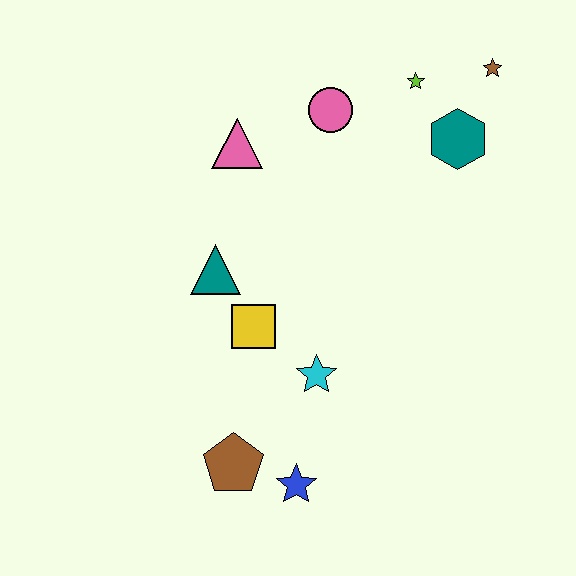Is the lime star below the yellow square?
No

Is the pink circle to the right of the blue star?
Yes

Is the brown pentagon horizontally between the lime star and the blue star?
No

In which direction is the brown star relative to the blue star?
The brown star is above the blue star.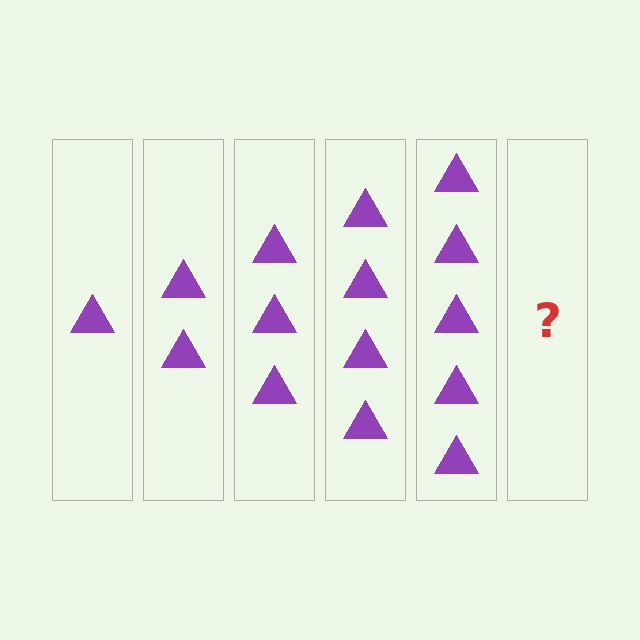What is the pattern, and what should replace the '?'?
The pattern is that each step adds one more triangle. The '?' should be 6 triangles.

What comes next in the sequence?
The next element should be 6 triangles.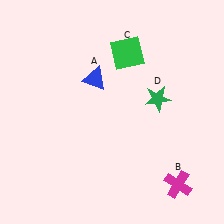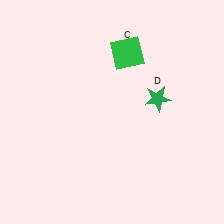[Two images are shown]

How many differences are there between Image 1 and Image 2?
There are 2 differences between the two images.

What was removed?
The magenta cross (B), the blue triangle (A) were removed in Image 2.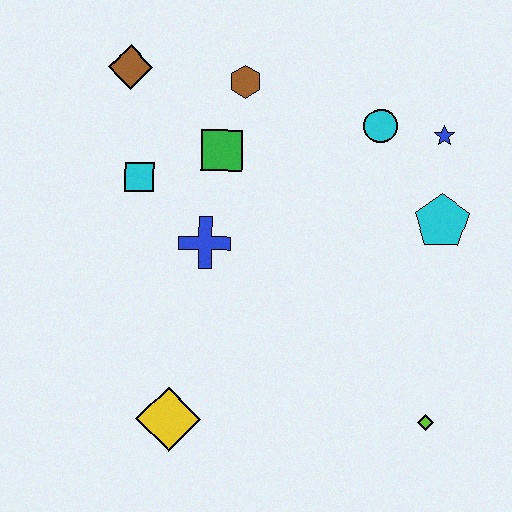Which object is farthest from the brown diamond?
The lime diamond is farthest from the brown diamond.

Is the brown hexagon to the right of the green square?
Yes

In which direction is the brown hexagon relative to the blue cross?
The brown hexagon is above the blue cross.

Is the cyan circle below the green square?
No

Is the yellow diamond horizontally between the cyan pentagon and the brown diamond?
Yes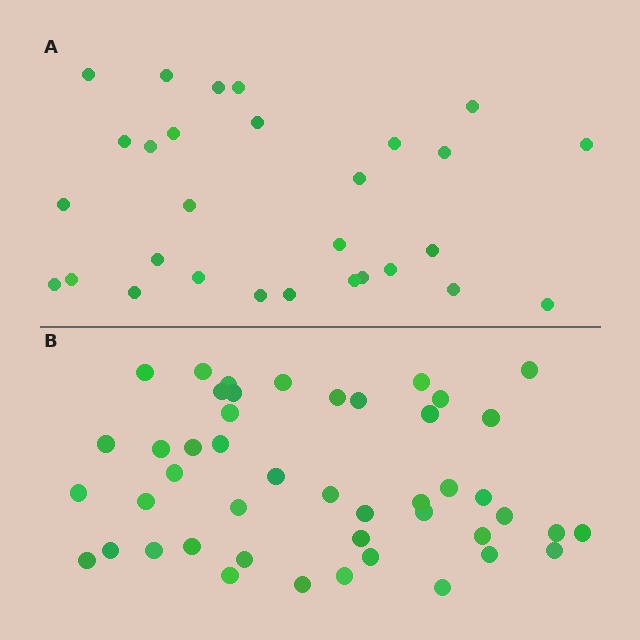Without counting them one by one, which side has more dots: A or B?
Region B (the bottom region) has more dots.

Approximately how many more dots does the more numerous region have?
Region B has approximately 15 more dots than region A.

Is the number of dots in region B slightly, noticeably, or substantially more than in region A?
Region B has substantially more. The ratio is roughly 1.6 to 1.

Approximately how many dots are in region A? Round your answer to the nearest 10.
About 30 dots. (The exact count is 29, which rounds to 30.)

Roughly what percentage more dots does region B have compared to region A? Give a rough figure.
About 60% more.